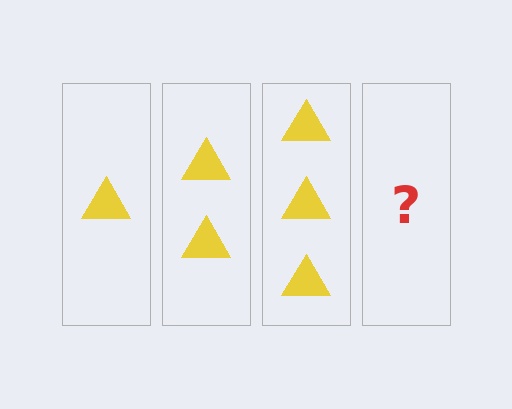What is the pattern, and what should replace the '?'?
The pattern is that each step adds one more triangle. The '?' should be 4 triangles.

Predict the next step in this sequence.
The next step is 4 triangles.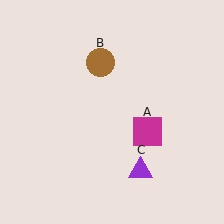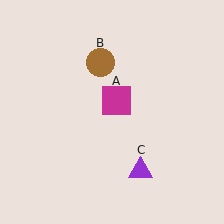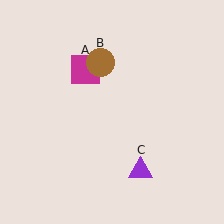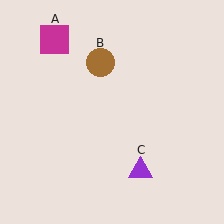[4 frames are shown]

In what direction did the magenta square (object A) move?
The magenta square (object A) moved up and to the left.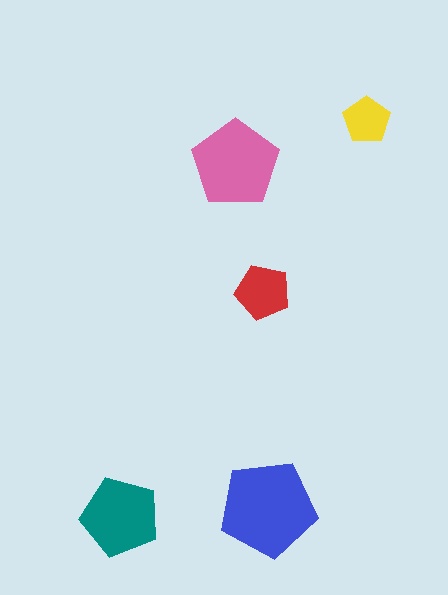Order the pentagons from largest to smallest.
the blue one, the pink one, the teal one, the red one, the yellow one.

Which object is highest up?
The yellow pentagon is topmost.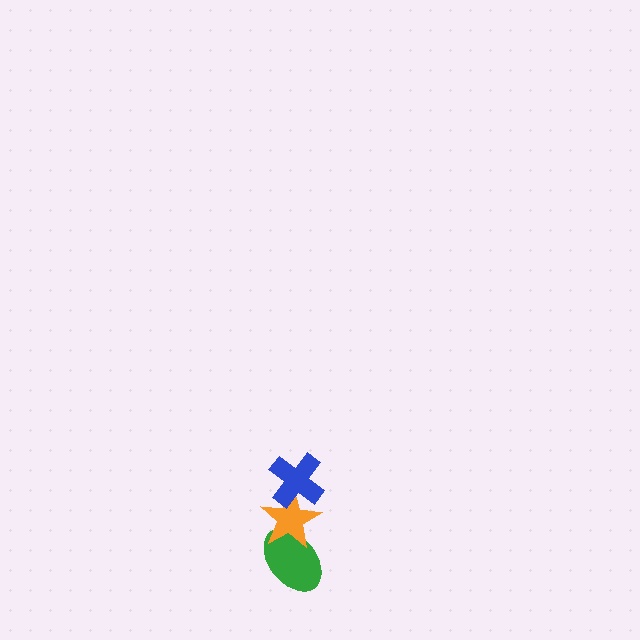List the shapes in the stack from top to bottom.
From top to bottom: the blue cross, the orange star, the green ellipse.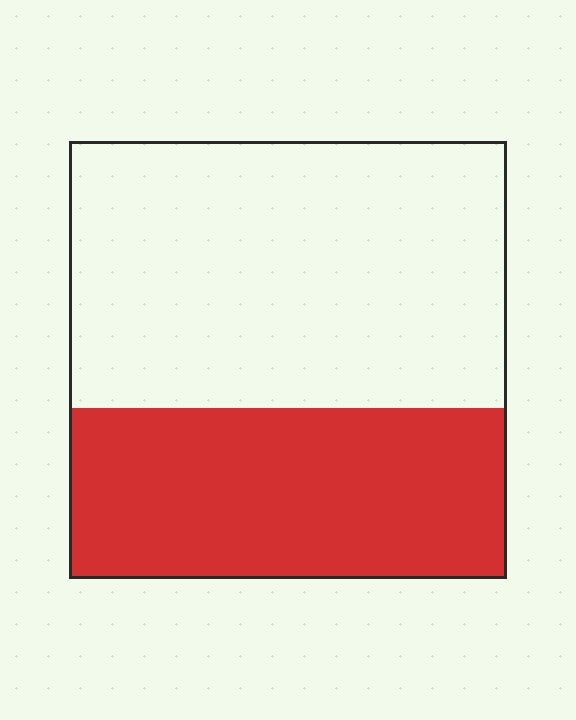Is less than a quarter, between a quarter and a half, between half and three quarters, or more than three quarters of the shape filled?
Between a quarter and a half.